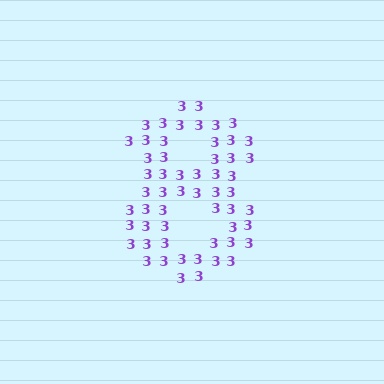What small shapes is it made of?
It is made of small digit 3's.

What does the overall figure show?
The overall figure shows the digit 8.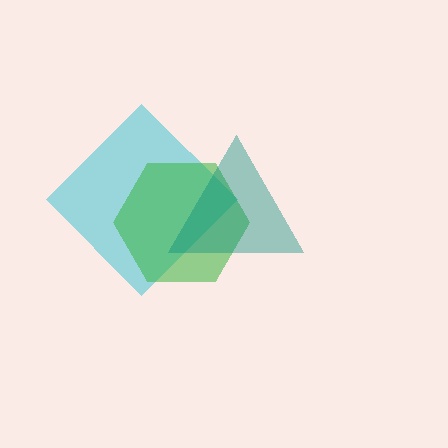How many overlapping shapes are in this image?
There are 3 overlapping shapes in the image.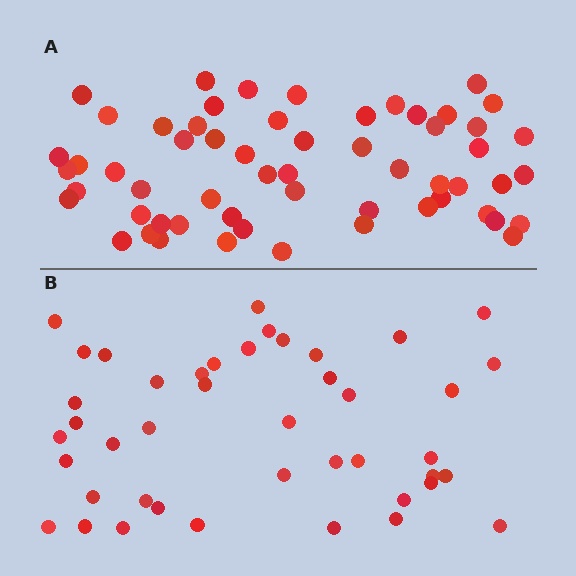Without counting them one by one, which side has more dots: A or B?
Region A (the top region) has more dots.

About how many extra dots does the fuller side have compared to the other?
Region A has approximately 15 more dots than region B.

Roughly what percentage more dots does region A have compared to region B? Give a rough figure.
About 35% more.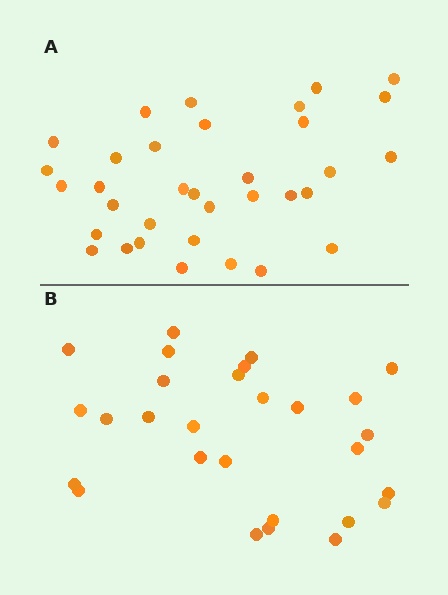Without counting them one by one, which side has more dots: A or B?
Region A (the top region) has more dots.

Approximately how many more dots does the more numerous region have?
Region A has about 6 more dots than region B.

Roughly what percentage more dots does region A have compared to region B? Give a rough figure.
About 20% more.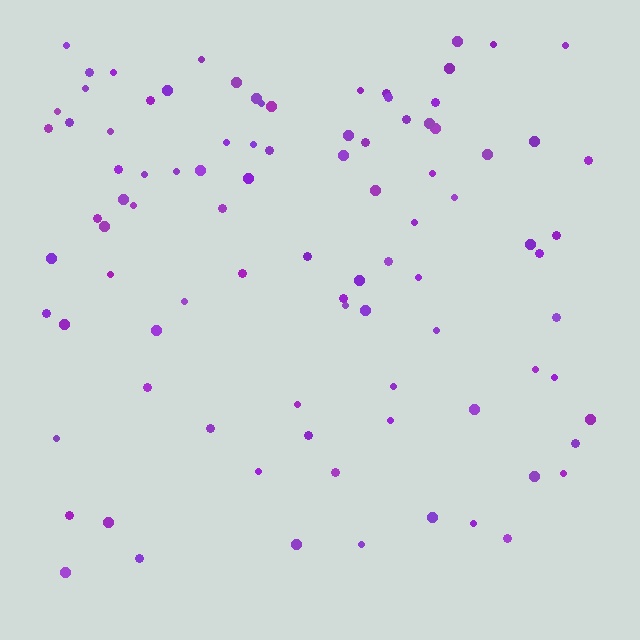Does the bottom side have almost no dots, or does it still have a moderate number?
Still a moderate number, just noticeably fewer than the top.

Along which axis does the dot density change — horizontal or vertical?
Vertical.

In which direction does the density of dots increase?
From bottom to top, with the top side densest.